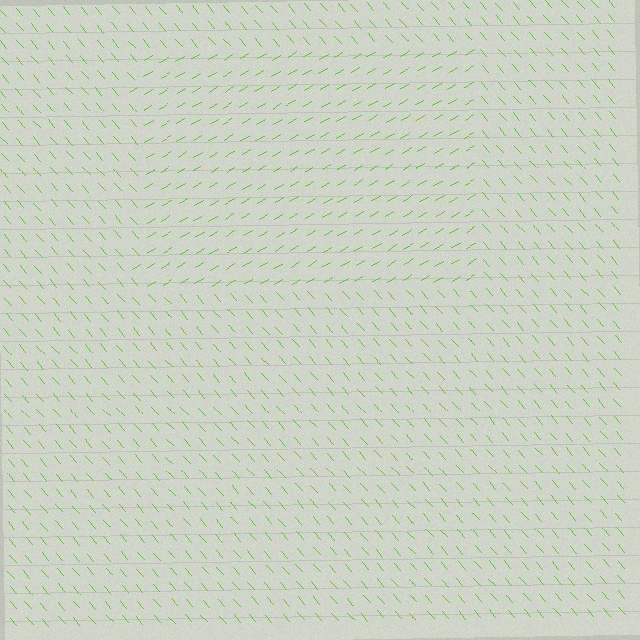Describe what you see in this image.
The image is filled with small lime line segments. A rectangle region in the image has lines oriented differently from the surrounding lines, creating a visible texture boundary.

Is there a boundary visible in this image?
Yes, there is a texture boundary formed by a change in line orientation.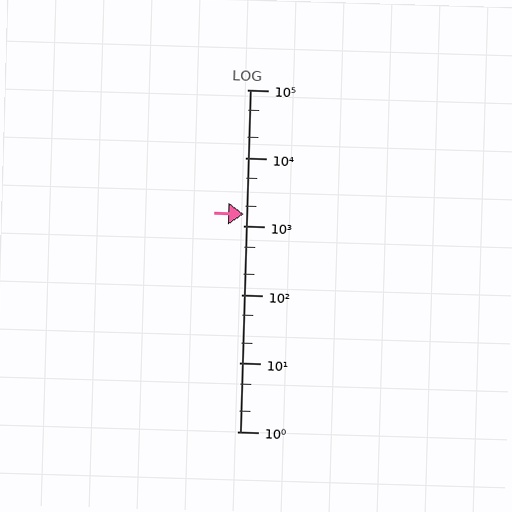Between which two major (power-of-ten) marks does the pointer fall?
The pointer is between 1000 and 10000.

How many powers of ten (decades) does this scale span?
The scale spans 5 decades, from 1 to 100000.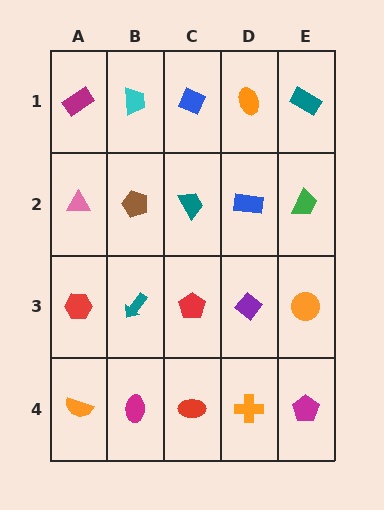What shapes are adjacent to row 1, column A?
A pink triangle (row 2, column A), a cyan trapezoid (row 1, column B).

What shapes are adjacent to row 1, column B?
A brown pentagon (row 2, column B), a magenta rectangle (row 1, column A), a blue diamond (row 1, column C).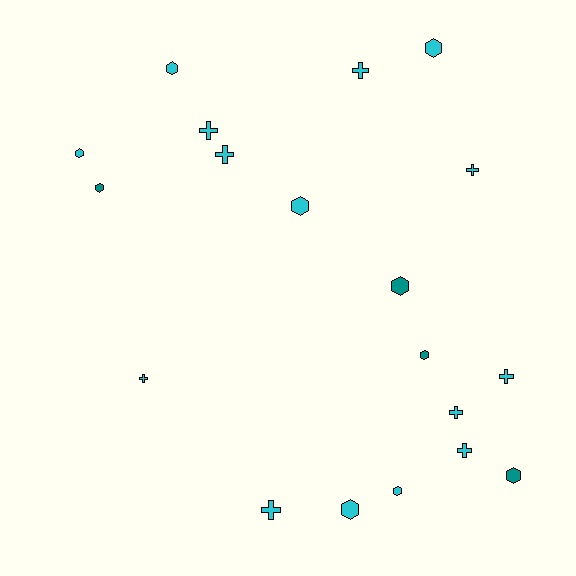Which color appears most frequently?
Cyan, with 15 objects.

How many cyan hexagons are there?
There are 6 cyan hexagons.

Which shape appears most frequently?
Hexagon, with 10 objects.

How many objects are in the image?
There are 19 objects.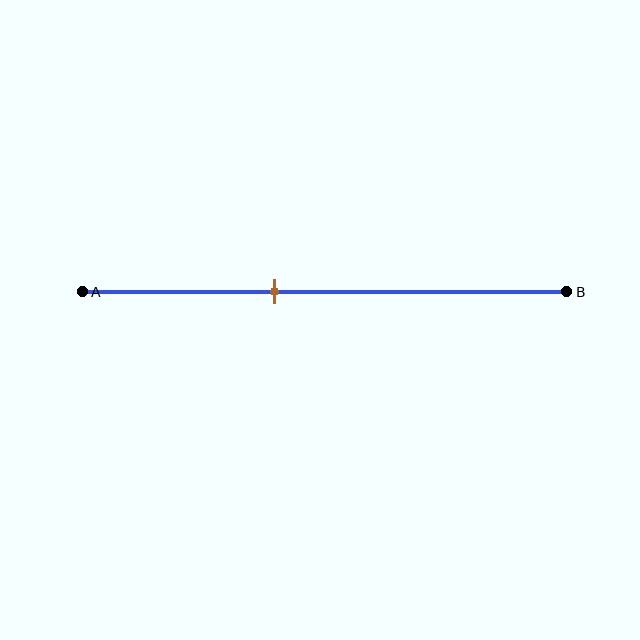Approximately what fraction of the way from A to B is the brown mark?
The brown mark is approximately 40% of the way from A to B.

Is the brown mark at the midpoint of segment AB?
No, the mark is at about 40% from A, not at the 50% midpoint.